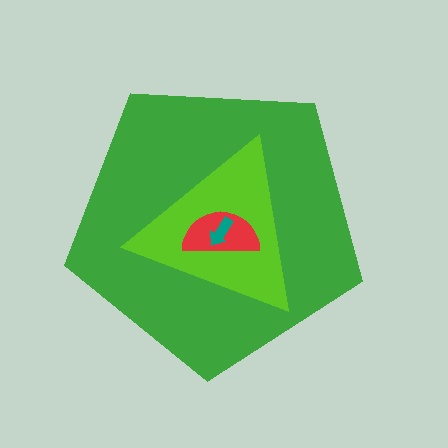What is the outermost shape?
The green pentagon.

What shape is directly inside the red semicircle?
The teal arrow.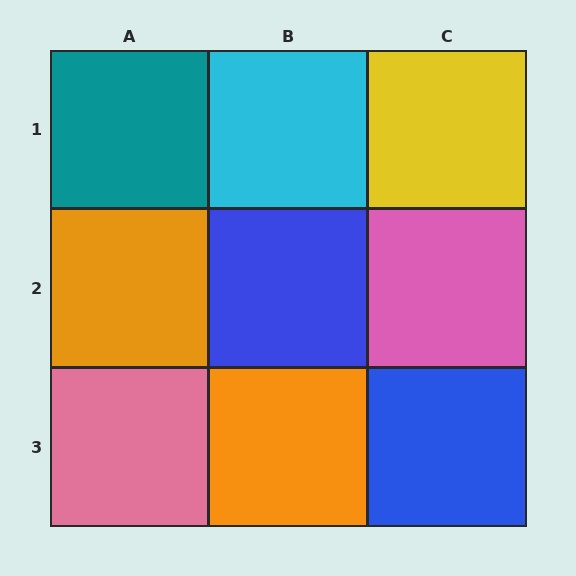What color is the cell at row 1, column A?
Teal.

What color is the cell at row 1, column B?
Cyan.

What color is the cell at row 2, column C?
Pink.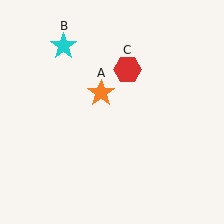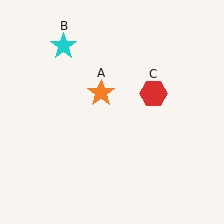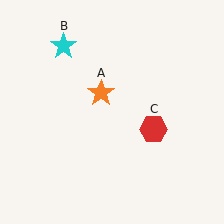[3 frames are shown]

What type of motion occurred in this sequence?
The red hexagon (object C) rotated clockwise around the center of the scene.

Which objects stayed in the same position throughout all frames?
Orange star (object A) and cyan star (object B) remained stationary.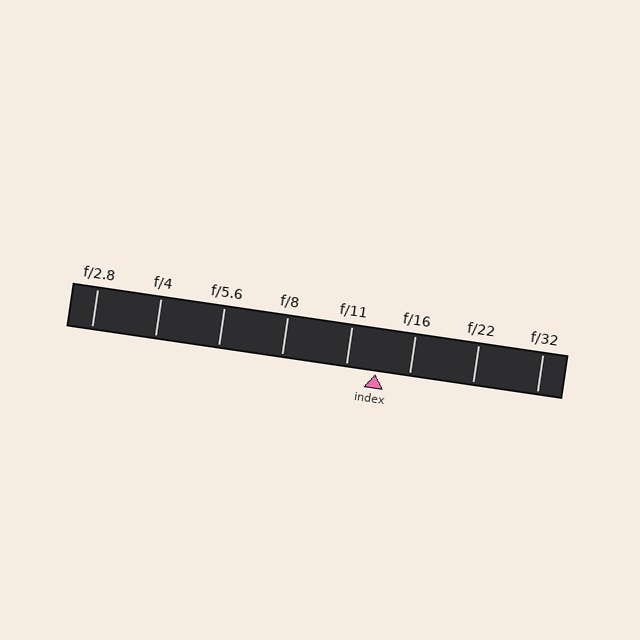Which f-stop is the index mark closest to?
The index mark is closest to f/11.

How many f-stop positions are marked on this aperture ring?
There are 8 f-stop positions marked.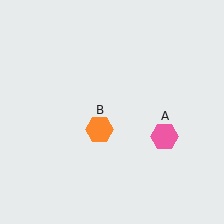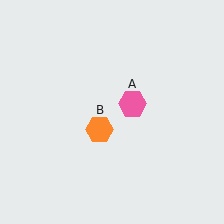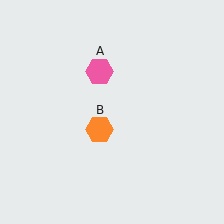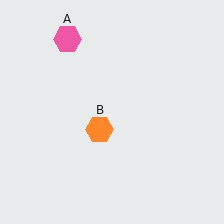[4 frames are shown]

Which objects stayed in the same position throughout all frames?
Orange hexagon (object B) remained stationary.